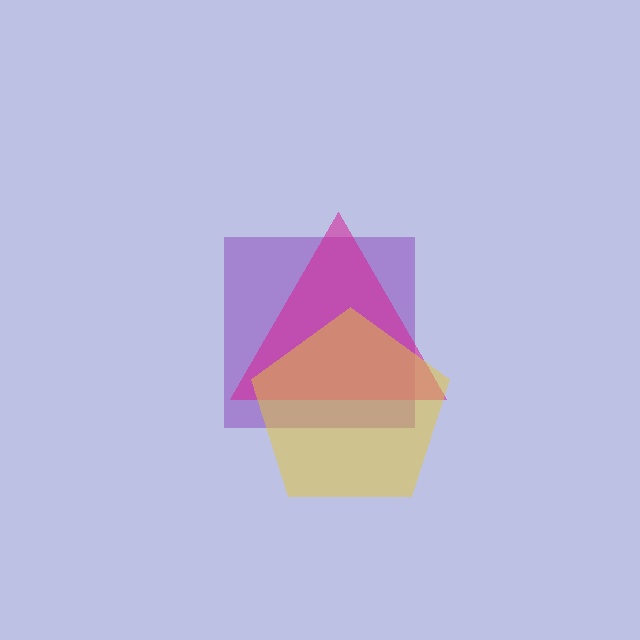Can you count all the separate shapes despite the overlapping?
Yes, there are 3 separate shapes.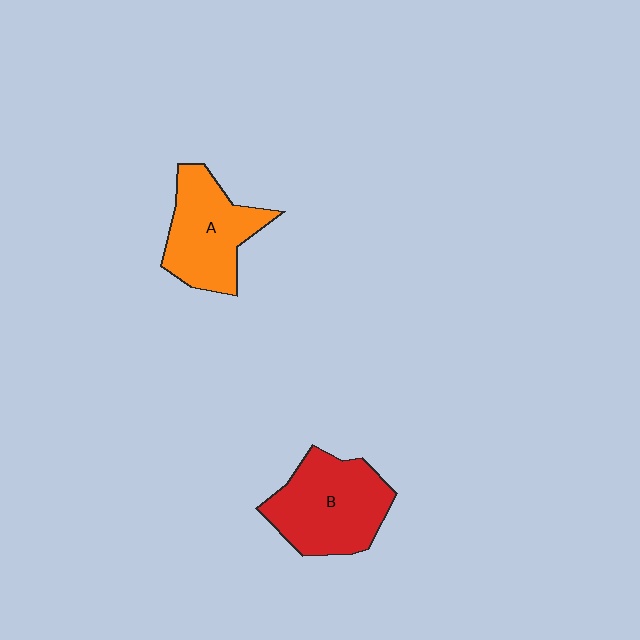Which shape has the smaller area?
Shape A (orange).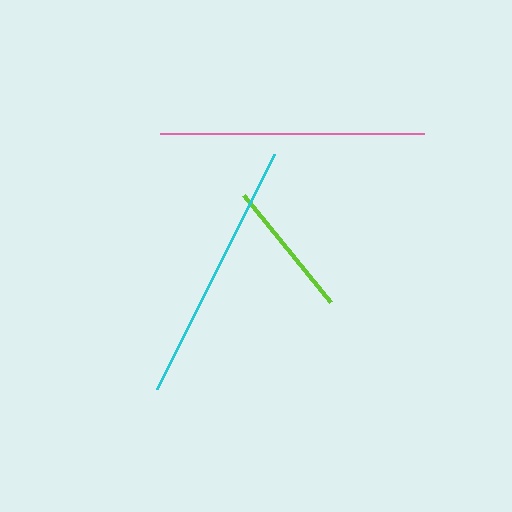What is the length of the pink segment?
The pink segment is approximately 264 pixels long.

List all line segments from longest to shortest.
From longest to shortest: pink, cyan, lime.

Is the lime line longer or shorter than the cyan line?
The cyan line is longer than the lime line.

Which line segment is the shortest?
The lime line is the shortest at approximately 139 pixels.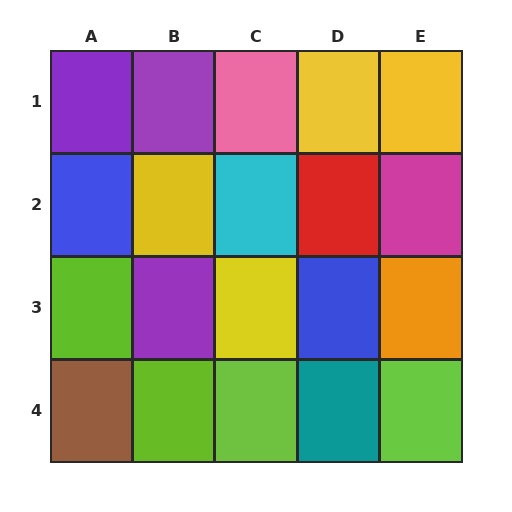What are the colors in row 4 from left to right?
Brown, lime, lime, teal, lime.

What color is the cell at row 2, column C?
Cyan.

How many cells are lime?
4 cells are lime.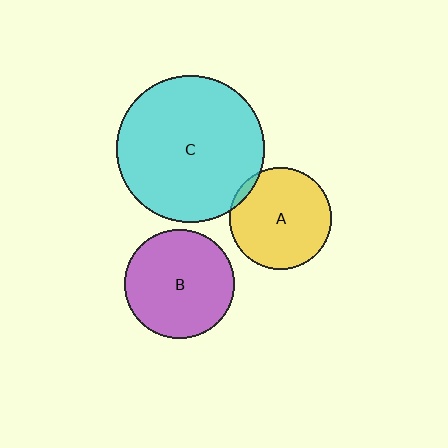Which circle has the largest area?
Circle C (cyan).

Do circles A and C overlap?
Yes.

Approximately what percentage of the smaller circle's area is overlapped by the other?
Approximately 5%.